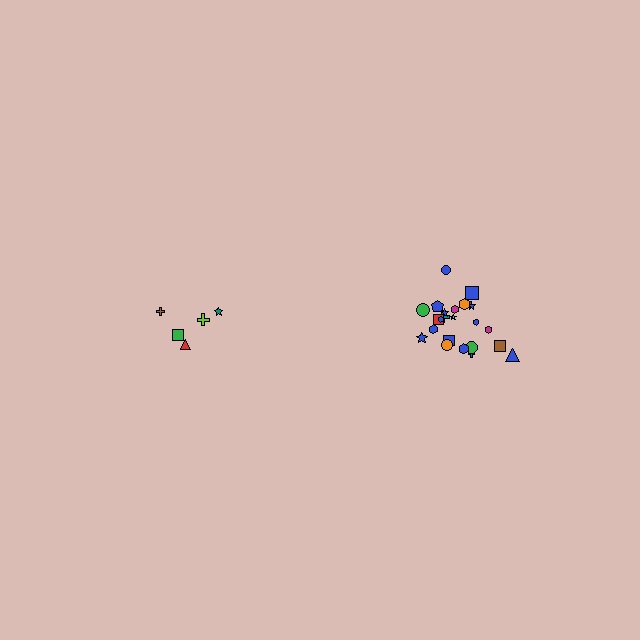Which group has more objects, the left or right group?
The right group.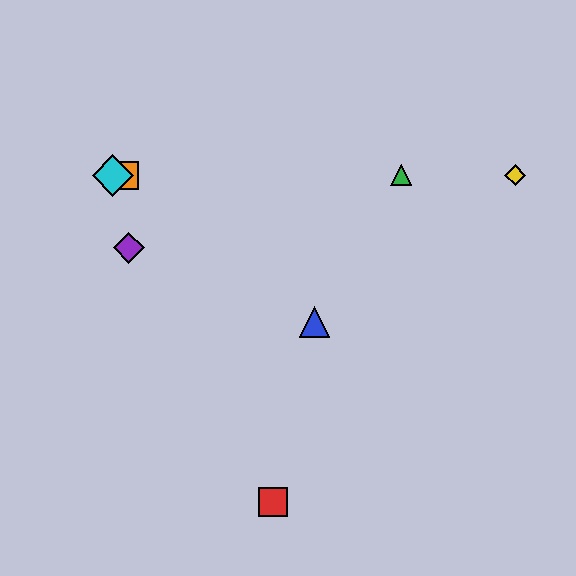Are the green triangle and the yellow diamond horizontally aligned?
Yes, both are at y≈175.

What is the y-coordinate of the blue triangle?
The blue triangle is at y≈322.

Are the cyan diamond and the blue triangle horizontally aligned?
No, the cyan diamond is at y≈175 and the blue triangle is at y≈322.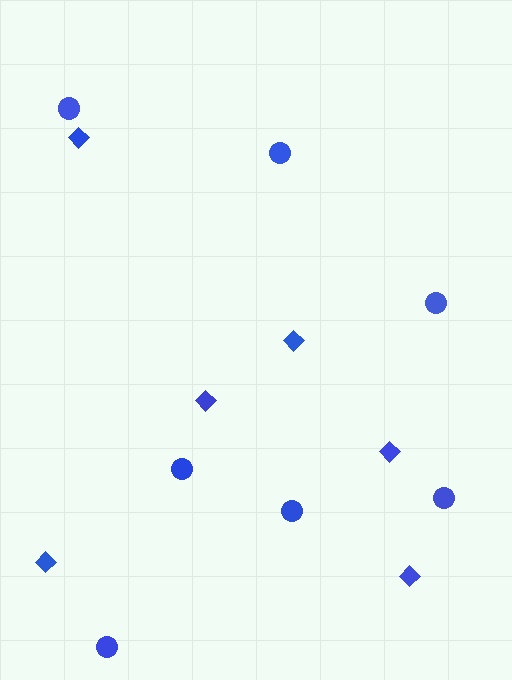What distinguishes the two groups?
There are 2 groups: one group of diamonds (6) and one group of circles (7).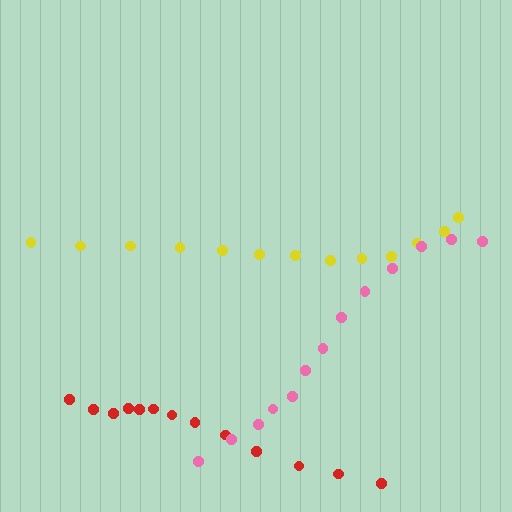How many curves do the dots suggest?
There are 3 distinct paths.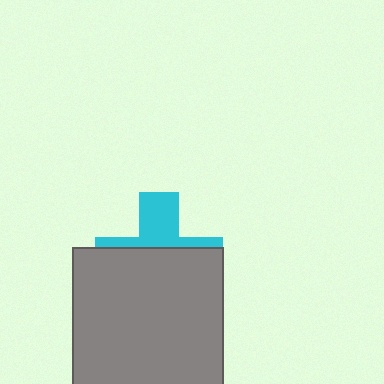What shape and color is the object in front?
The object in front is a gray square.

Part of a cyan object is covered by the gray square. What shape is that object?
It is a cross.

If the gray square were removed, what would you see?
You would see the complete cyan cross.